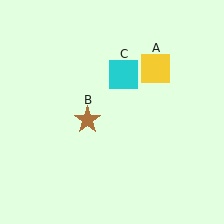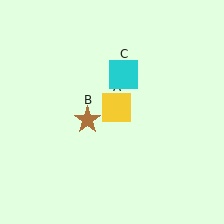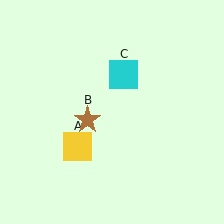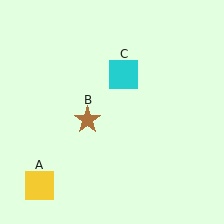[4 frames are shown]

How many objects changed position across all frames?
1 object changed position: yellow square (object A).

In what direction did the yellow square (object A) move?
The yellow square (object A) moved down and to the left.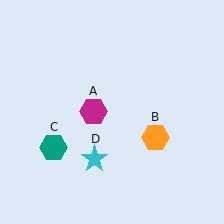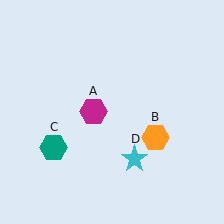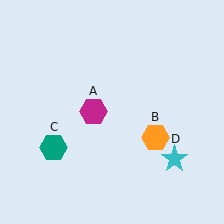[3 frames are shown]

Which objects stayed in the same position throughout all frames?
Magenta hexagon (object A) and orange hexagon (object B) and teal hexagon (object C) remained stationary.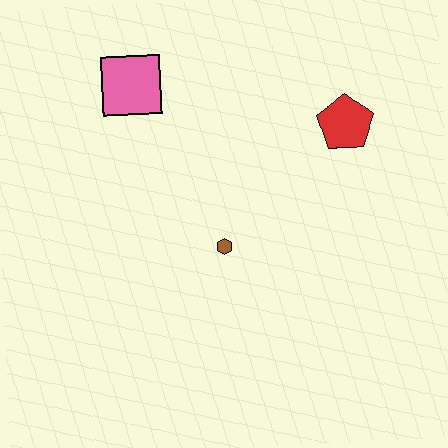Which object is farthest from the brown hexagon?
The pink square is farthest from the brown hexagon.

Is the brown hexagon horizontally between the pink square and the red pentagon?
Yes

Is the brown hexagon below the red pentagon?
Yes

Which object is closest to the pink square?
The brown hexagon is closest to the pink square.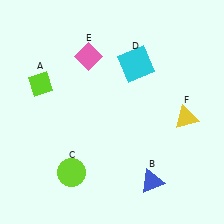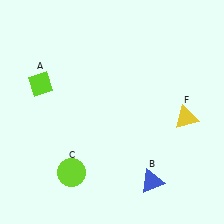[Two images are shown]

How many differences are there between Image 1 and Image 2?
There are 2 differences between the two images.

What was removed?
The pink diamond (E), the cyan square (D) were removed in Image 2.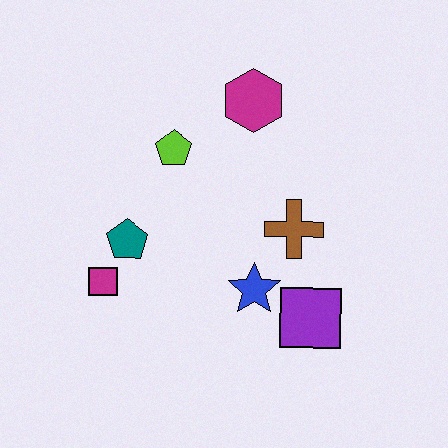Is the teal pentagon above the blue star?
Yes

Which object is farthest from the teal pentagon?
The purple square is farthest from the teal pentagon.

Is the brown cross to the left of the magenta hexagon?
No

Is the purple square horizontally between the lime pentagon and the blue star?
No